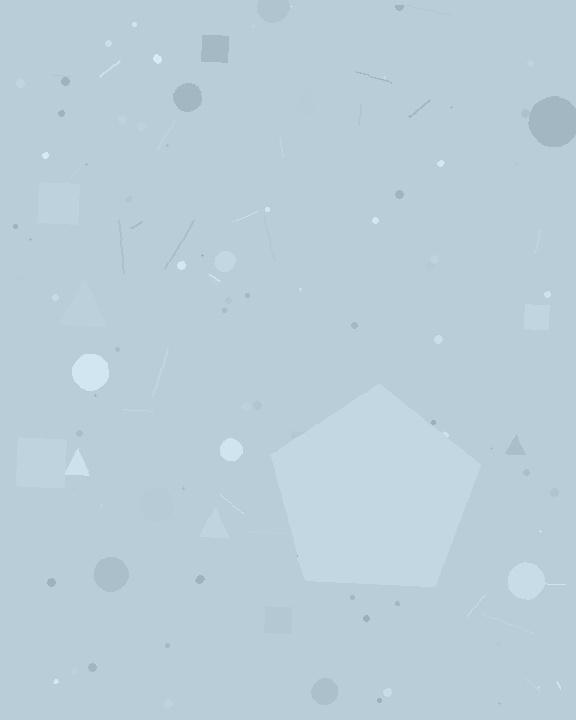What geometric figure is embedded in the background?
A pentagon is embedded in the background.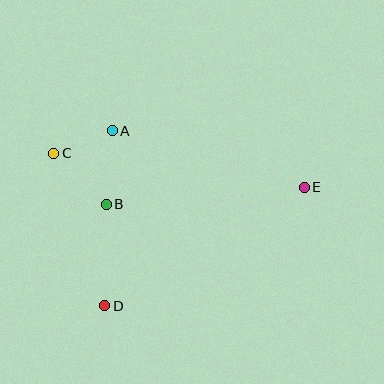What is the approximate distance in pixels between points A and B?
The distance between A and B is approximately 74 pixels.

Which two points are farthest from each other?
Points C and E are farthest from each other.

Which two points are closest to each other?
Points A and C are closest to each other.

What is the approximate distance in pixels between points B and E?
The distance between B and E is approximately 199 pixels.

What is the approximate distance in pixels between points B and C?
The distance between B and C is approximately 73 pixels.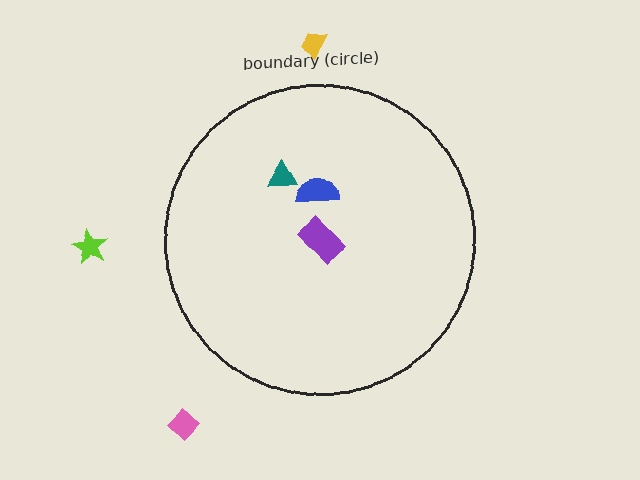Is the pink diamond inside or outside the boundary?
Outside.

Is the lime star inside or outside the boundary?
Outside.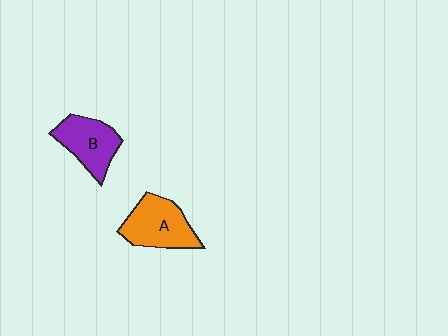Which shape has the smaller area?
Shape B (purple).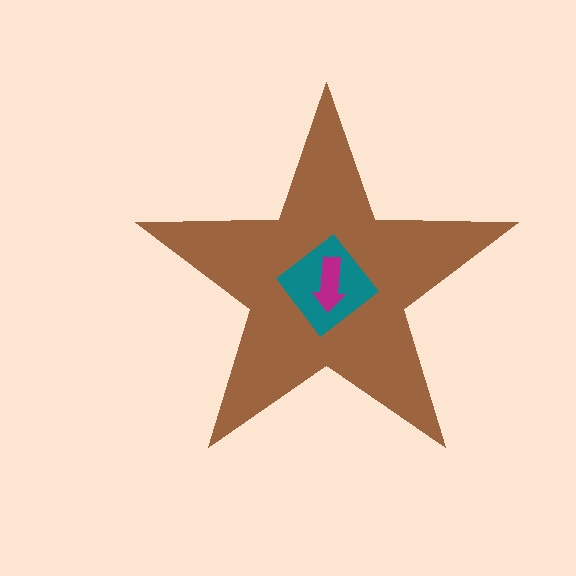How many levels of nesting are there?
3.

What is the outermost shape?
The brown star.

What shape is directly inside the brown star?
The teal diamond.